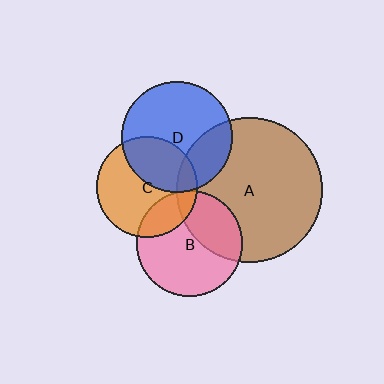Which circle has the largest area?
Circle A (brown).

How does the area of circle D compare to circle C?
Approximately 1.2 times.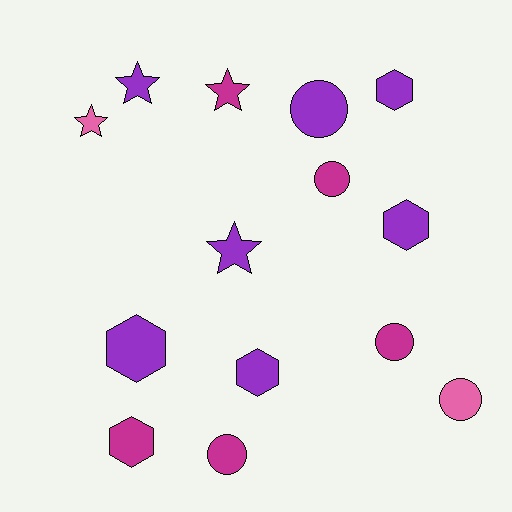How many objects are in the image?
There are 14 objects.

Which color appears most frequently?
Purple, with 7 objects.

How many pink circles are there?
There is 1 pink circle.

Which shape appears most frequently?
Circle, with 5 objects.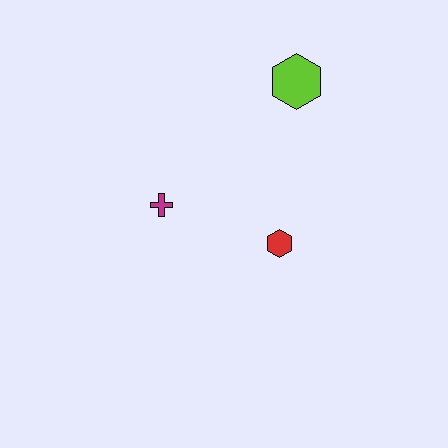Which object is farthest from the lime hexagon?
The magenta cross is farthest from the lime hexagon.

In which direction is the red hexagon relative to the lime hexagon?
The red hexagon is below the lime hexagon.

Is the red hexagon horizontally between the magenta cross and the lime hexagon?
Yes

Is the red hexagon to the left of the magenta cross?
No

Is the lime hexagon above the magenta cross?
Yes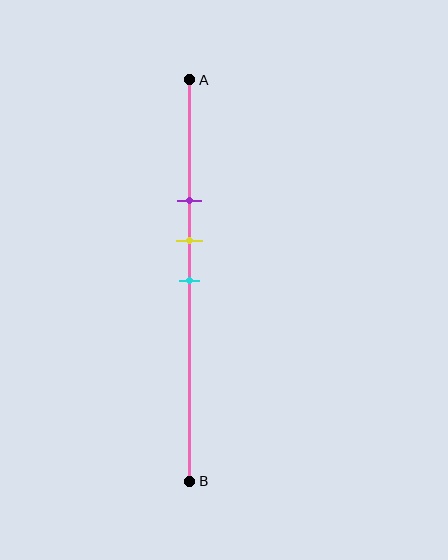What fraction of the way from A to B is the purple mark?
The purple mark is approximately 30% (0.3) of the way from A to B.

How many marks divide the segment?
There are 3 marks dividing the segment.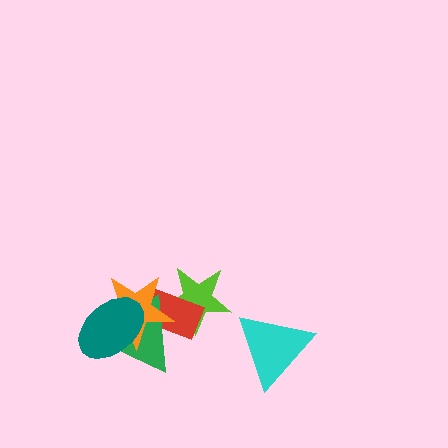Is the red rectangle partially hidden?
Yes, it is partially covered by another shape.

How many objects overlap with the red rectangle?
3 objects overlap with the red rectangle.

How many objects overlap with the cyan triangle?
0 objects overlap with the cyan triangle.